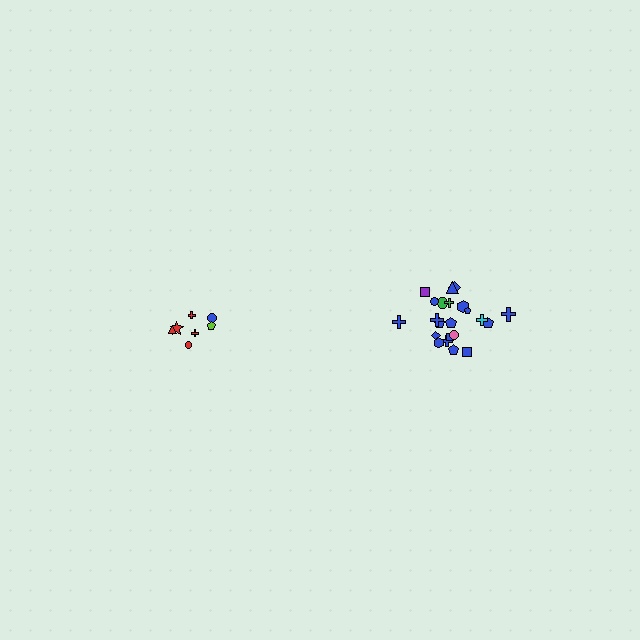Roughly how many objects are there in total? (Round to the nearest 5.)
Roughly 30 objects in total.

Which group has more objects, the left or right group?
The right group.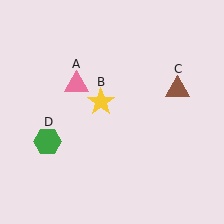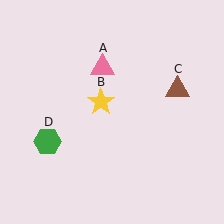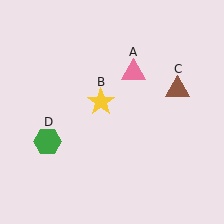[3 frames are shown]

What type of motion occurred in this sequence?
The pink triangle (object A) rotated clockwise around the center of the scene.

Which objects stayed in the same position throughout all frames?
Yellow star (object B) and brown triangle (object C) and green hexagon (object D) remained stationary.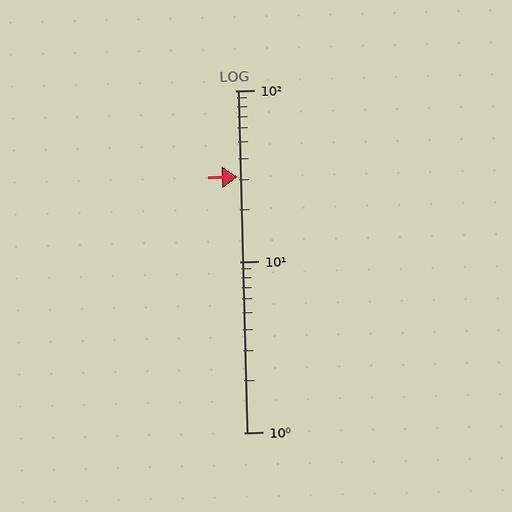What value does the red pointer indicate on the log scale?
The pointer indicates approximately 31.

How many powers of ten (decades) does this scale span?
The scale spans 2 decades, from 1 to 100.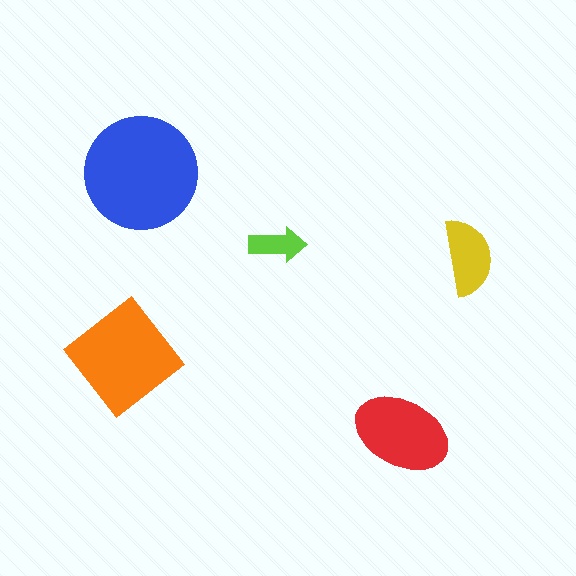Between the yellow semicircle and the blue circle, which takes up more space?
The blue circle.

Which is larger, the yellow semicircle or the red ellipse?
The red ellipse.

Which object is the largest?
The blue circle.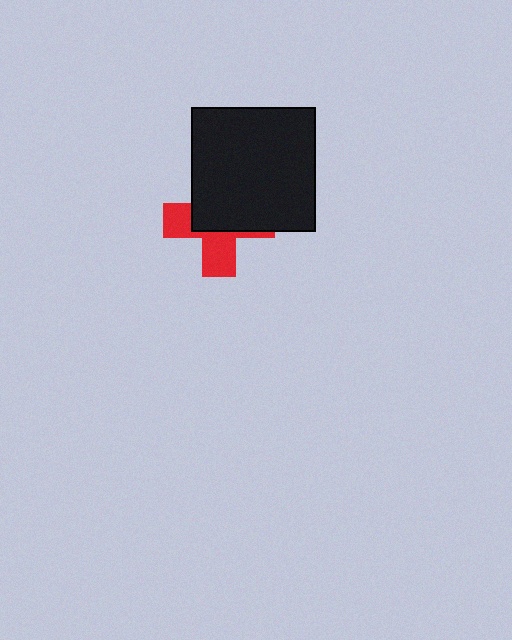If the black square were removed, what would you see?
You would see the complete red cross.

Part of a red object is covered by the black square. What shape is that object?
It is a cross.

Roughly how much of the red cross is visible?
A small part of it is visible (roughly 43%).